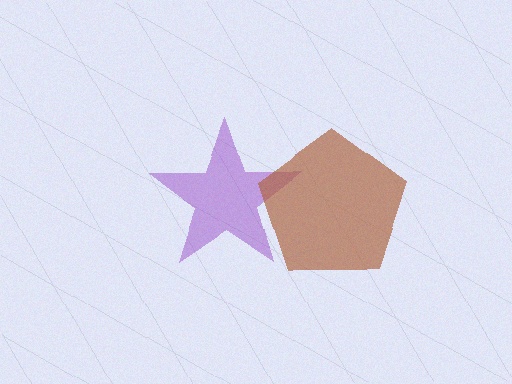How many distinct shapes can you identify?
There are 2 distinct shapes: a purple star, a brown pentagon.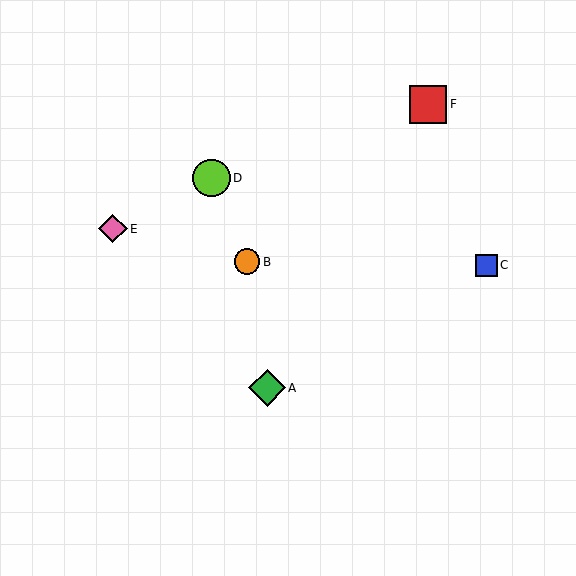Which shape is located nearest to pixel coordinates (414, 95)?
The red square (labeled F) at (428, 104) is nearest to that location.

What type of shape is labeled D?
Shape D is a lime circle.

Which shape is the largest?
The red square (labeled F) is the largest.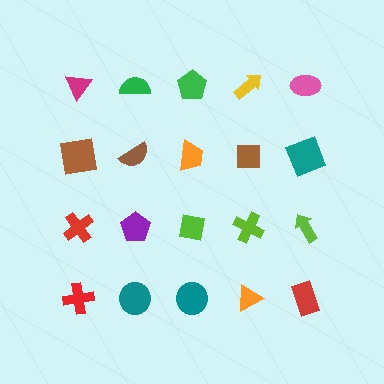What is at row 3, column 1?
A red cross.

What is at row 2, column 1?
A brown square.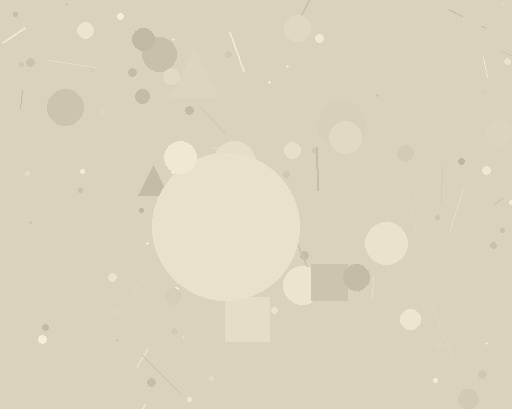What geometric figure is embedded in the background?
A circle is embedded in the background.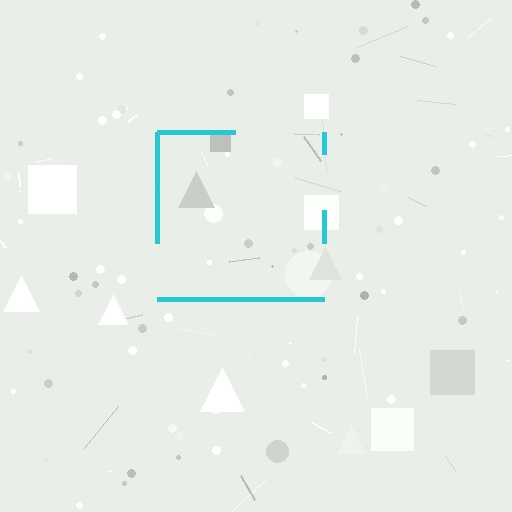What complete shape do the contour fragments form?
The contour fragments form a square.